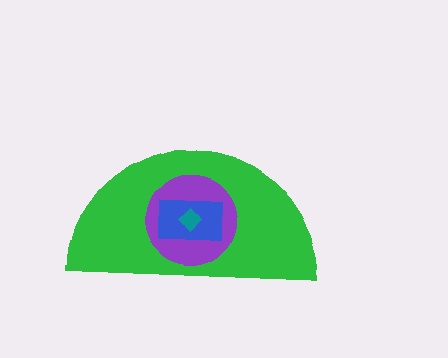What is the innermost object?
The teal diamond.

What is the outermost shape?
The green semicircle.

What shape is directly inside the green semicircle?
The purple circle.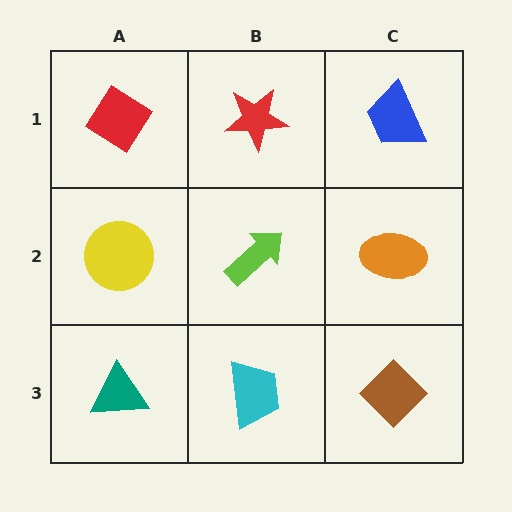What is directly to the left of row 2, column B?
A yellow circle.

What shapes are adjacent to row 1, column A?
A yellow circle (row 2, column A), a red star (row 1, column B).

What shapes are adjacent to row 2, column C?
A blue trapezoid (row 1, column C), a brown diamond (row 3, column C), a lime arrow (row 2, column B).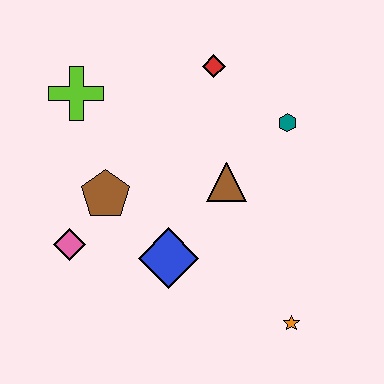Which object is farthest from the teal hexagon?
The pink diamond is farthest from the teal hexagon.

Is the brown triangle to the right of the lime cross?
Yes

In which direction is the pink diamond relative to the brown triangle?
The pink diamond is to the left of the brown triangle.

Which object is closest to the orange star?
The blue diamond is closest to the orange star.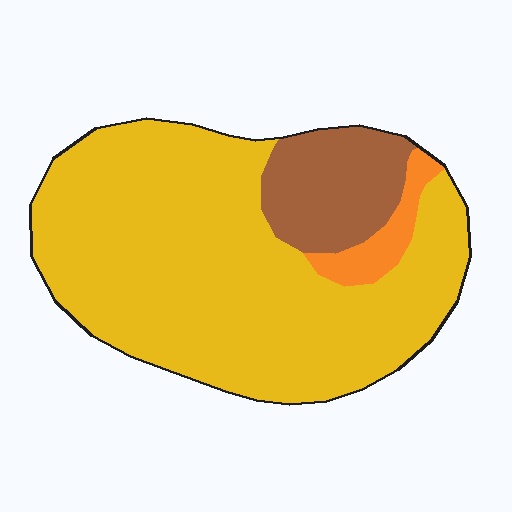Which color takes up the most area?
Yellow, at roughly 80%.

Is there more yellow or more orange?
Yellow.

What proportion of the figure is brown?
Brown covers about 15% of the figure.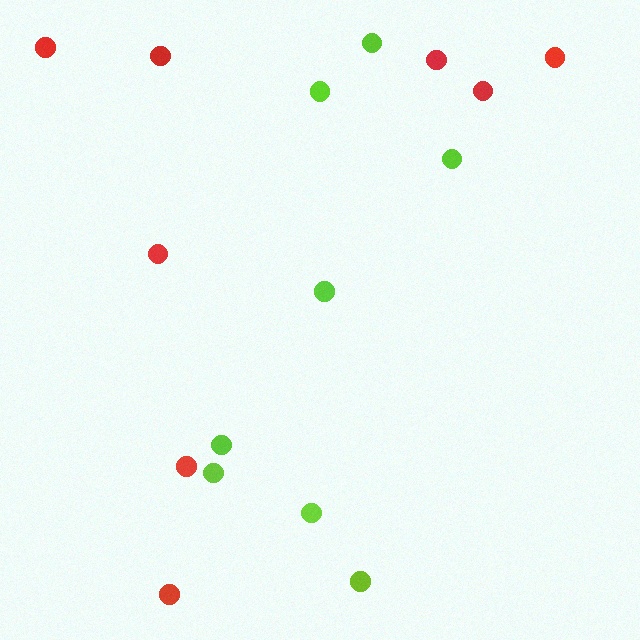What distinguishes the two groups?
There are 2 groups: one group of red circles (8) and one group of lime circles (8).